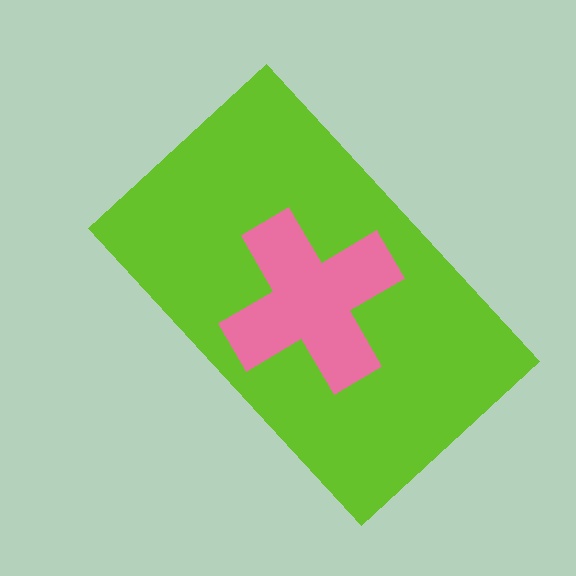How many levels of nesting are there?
2.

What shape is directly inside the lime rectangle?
The pink cross.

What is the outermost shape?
The lime rectangle.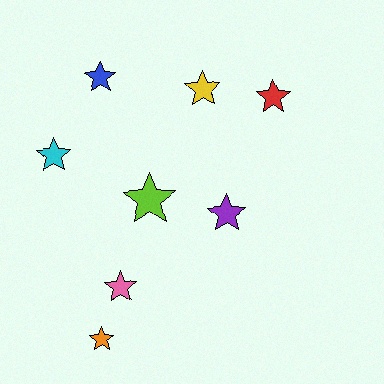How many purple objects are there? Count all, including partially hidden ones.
There is 1 purple object.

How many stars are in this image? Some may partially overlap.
There are 8 stars.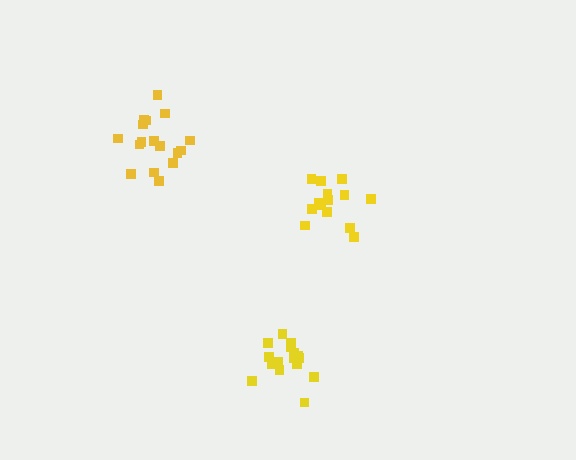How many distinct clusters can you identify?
There are 3 distinct clusters.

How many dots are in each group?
Group 1: 17 dots, Group 2: 14 dots, Group 3: 16 dots (47 total).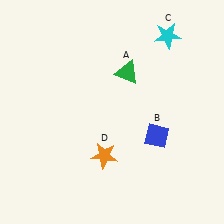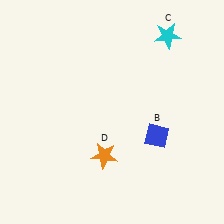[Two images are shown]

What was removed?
The green triangle (A) was removed in Image 2.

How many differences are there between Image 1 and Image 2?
There is 1 difference between the two images.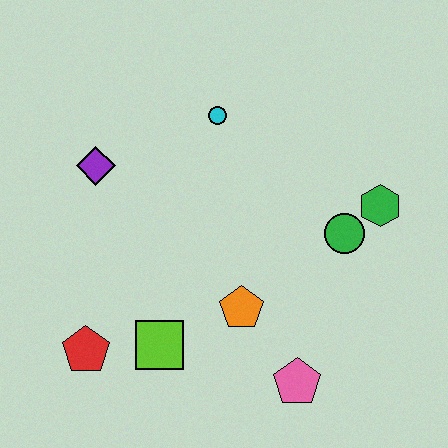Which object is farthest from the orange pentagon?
The purple diamond is farthest from the orange pentagon.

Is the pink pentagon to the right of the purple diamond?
Yes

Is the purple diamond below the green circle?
No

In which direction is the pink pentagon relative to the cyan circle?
The pink pentagon is below the cyan circle.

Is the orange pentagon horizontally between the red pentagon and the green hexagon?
Yes